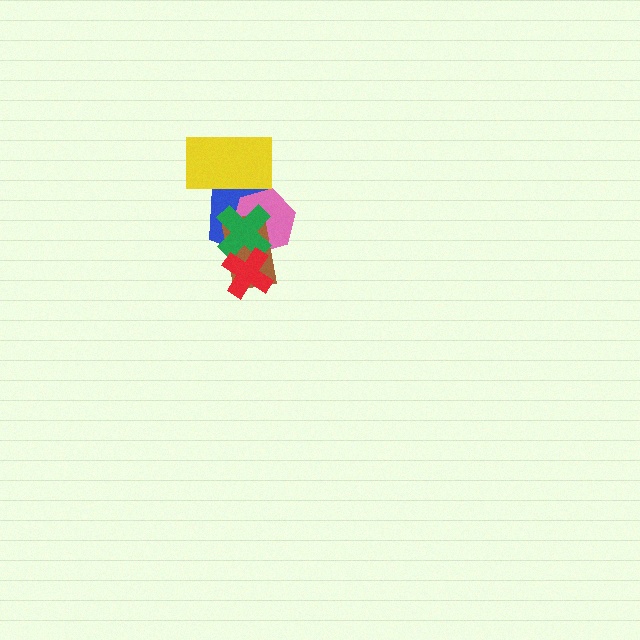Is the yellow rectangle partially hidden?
No, no other shape covers it.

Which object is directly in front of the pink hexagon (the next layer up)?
The brown rectangle is directly in front of the pink hexagon.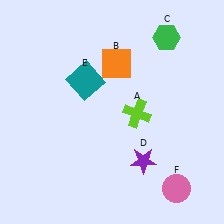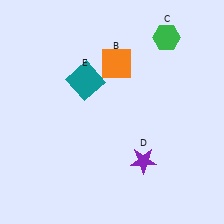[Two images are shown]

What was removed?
The pink circle (F), the lime cross (A) were removed in Image 2.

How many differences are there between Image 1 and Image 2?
There are 2 differences between the two images.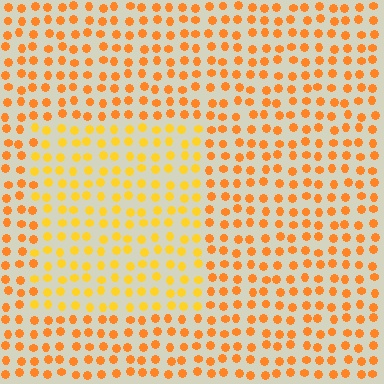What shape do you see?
I see a rectangle.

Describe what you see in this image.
The image is filled with small orange elements in a uniform arrangement. A rectangle-shaped region is visible where the elements are tinted to a slightly different hue, forming a subtle color boundary.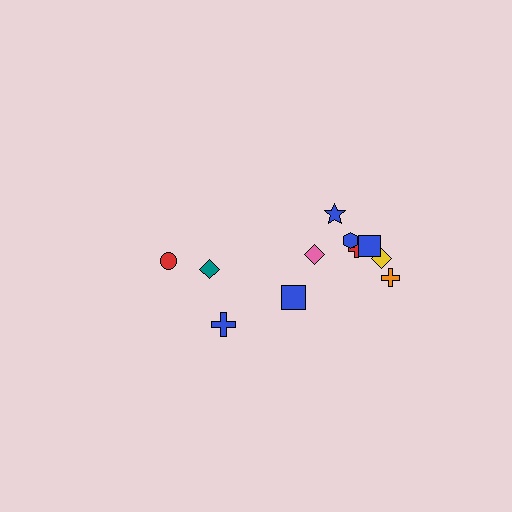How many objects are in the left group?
There are 3 objects.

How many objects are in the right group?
There are 8 objects.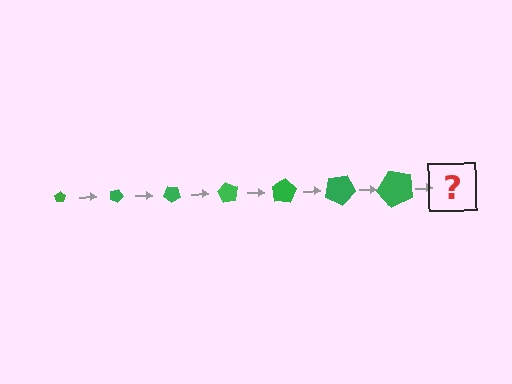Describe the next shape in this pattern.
It should be a pentagon, larger than the previous one and rotated 140 degrees from the start.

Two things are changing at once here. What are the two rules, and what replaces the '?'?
The two rules are that the pentagon grows larger each step and it rotates 20 degrees each step. The '?' should be a pentagon, larger than the previous one and rotated 140 degrees from the start.